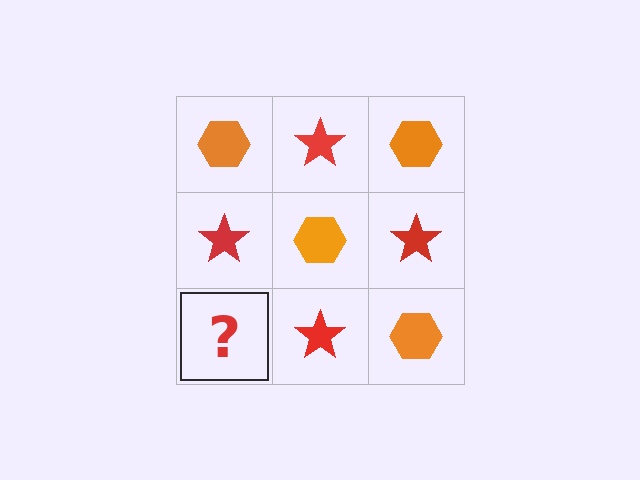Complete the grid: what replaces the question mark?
The question mark should be replaced with an orange hexagon.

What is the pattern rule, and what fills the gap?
The rule is that it alternates orange hexagon and red star in a checkerboard pattern. The gap should be filled with an orange hexagon.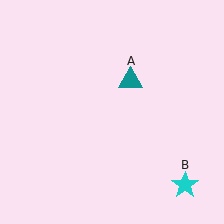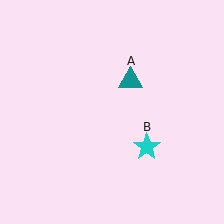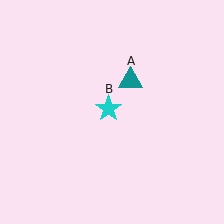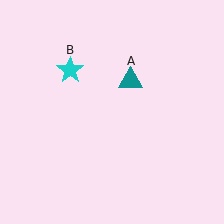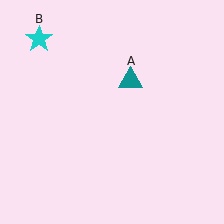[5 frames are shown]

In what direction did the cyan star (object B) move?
The cyan star (object B) moved up and to the left.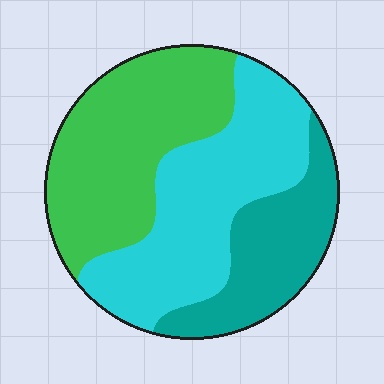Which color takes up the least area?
Teal, at roughly 25%.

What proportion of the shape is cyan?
Cyan covers 39% of the shape.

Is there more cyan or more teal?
Cyan.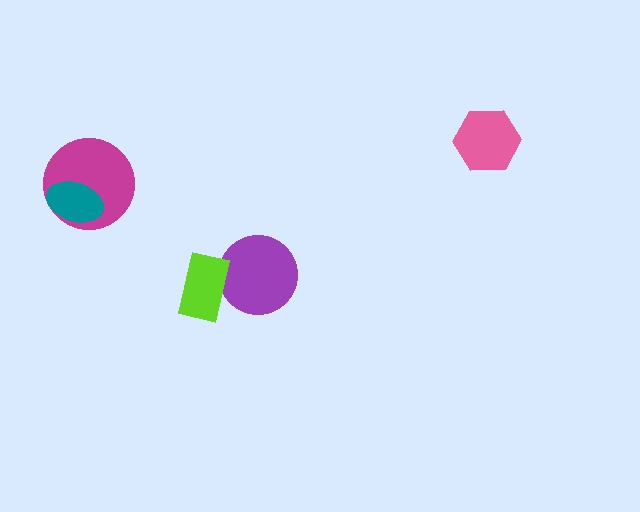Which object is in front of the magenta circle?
The teal ellipse is in front of the magenta circle.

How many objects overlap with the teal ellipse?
1 object overlaps with the teal ellipse.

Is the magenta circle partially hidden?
Yes, it is partially covered by another shape.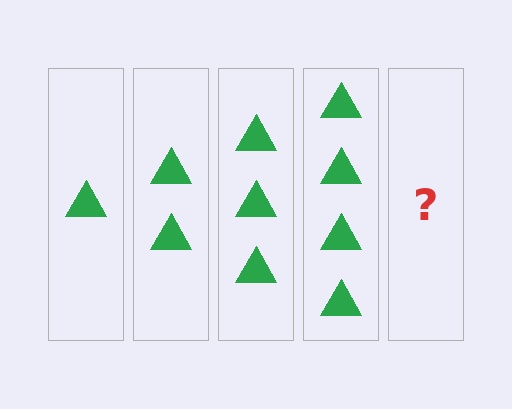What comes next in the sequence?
The next element should be 5 triangles.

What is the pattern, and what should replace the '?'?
The pattern is that each step adds one more triangle. The '?' should be 5 triangles.